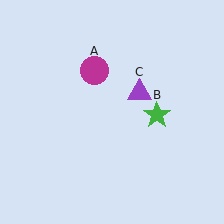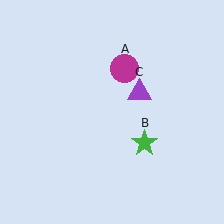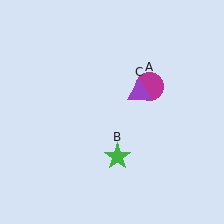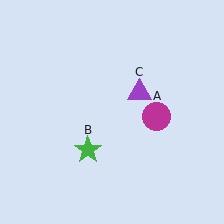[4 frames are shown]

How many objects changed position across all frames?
2 objects changed position: magenta circle (object A), green star (object B).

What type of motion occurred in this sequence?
The magenta circle (object A), green star (object B) rotated clockwise around the center of the scene.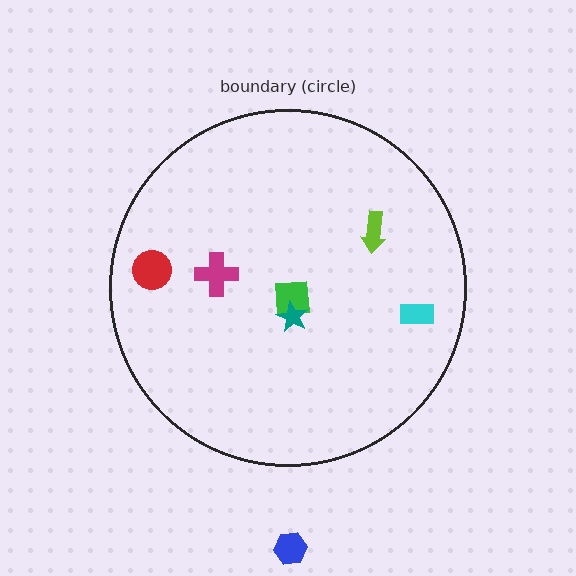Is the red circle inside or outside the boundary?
Inside.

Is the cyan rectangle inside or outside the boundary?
Inside.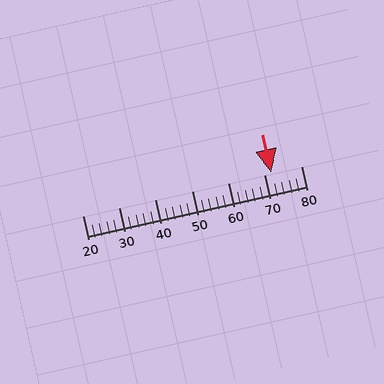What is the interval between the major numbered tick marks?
The major tick marks are spaced 10 units apart.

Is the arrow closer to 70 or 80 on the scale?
The arrow is closer to 70.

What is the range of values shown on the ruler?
The ruler shows values from 20 to 80.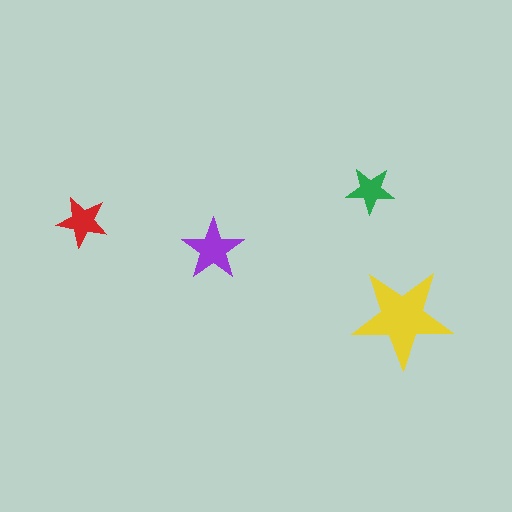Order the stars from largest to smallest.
the yellow one, the purple one, the red one, the green one.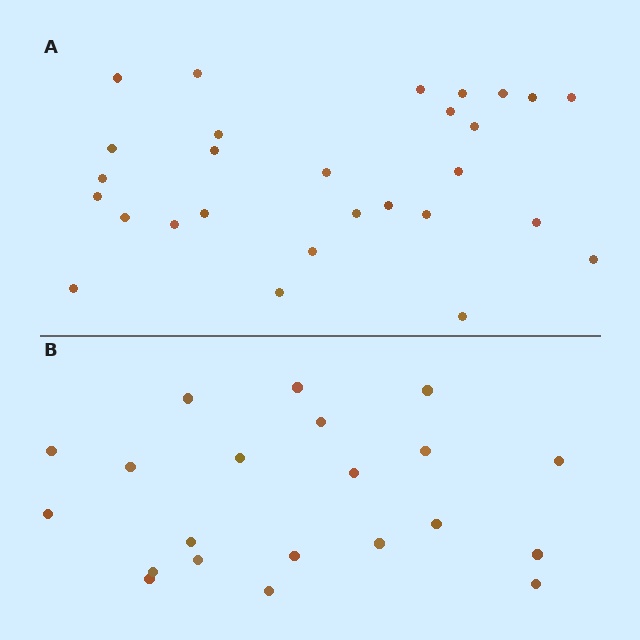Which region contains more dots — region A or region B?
Region A (the top region) has more dots.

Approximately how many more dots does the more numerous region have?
Region A has roughly 8 or so more dots than region B.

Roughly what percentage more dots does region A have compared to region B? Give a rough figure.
About 35% more.